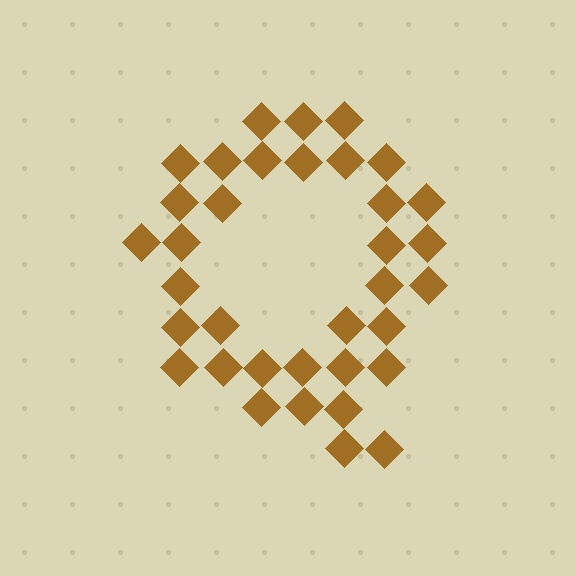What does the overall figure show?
The overall figure shows the letter Q.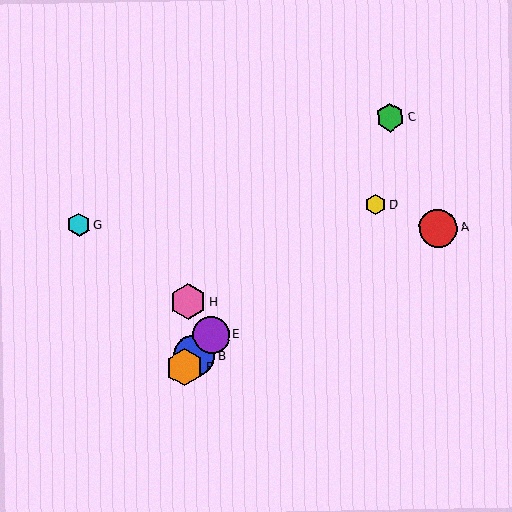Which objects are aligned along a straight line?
Objects B, C, E, F are aligned along a straight line.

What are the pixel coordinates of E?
Object E is at (211, 335).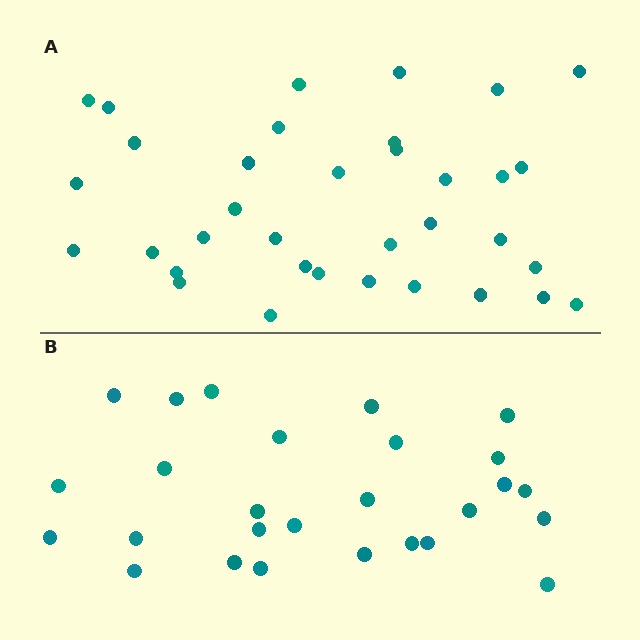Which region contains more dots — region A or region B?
Region A (the top region) has more dots.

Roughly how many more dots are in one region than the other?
Region A has roughly 8 or so more dots than region B.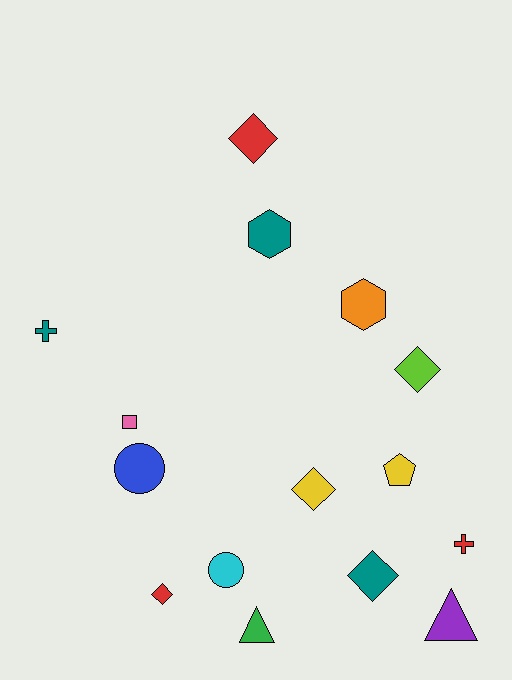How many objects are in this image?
There are 15 objects.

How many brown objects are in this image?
There are no brown objects.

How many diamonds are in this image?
There are 5 diamonds.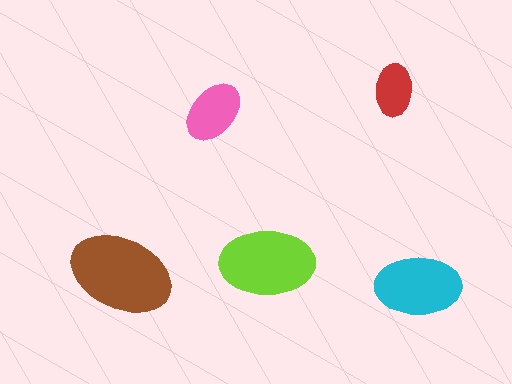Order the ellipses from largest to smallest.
the brown one, the lime one, the cyan one, the pink one, the red one.